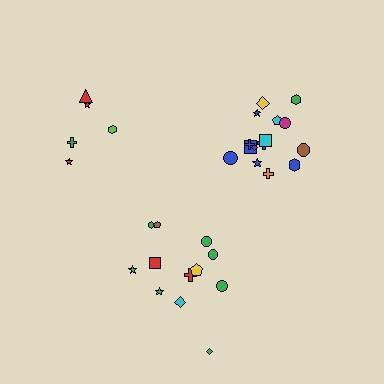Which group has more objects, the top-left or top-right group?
The top-right group.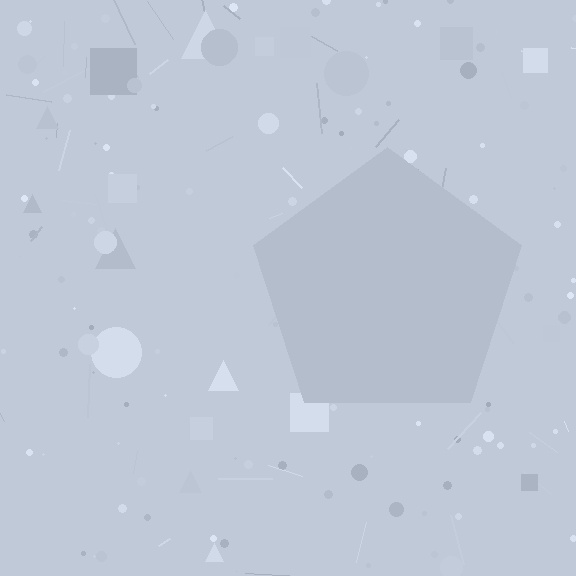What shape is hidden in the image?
A pentagon is hidden in the image.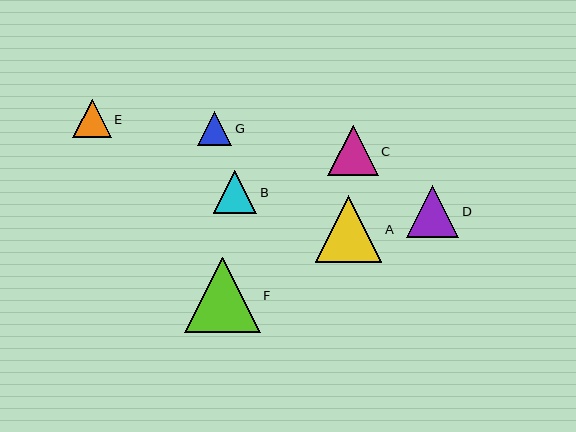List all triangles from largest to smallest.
From largest to smallest: F, A, D, C, B, E, G.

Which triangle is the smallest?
Triangle G is the smallest with a size of approximately 34 pixels.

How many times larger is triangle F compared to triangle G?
Triangle F is approximately 2.2 times the size of triangle G.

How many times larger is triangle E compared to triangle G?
Triangle E is approximately 1.1 times the size of triangle G.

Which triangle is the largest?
Triangle F is the largest with a size of approximately 76 pixels.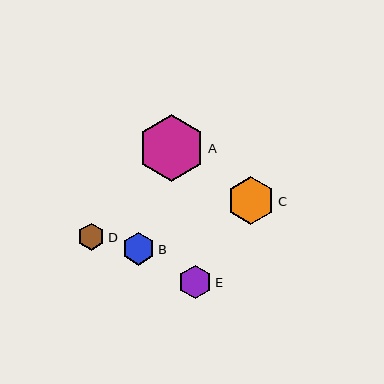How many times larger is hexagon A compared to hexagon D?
Hexagon A is approximately 2.5 times the size of hexagon D.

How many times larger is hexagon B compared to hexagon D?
Hexagon B is approximately 1.2 times the size of hexagon D.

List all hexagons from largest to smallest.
From largest to smallest: A, C, E, B, D.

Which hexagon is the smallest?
Hexagon D is the smallest with a size of approximately 27 pixels.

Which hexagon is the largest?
Hexagon A is the largest with a size of approximately 67 pixels.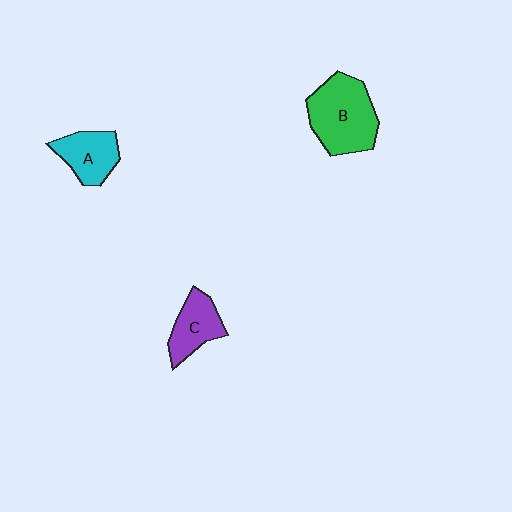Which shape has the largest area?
Shape B (green).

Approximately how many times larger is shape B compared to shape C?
Approximately 1.7 times.